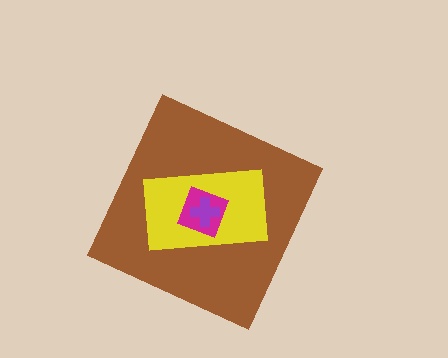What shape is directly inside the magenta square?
The purple cross.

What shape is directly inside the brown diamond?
The yellow rectangle.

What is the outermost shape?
The brown diamond.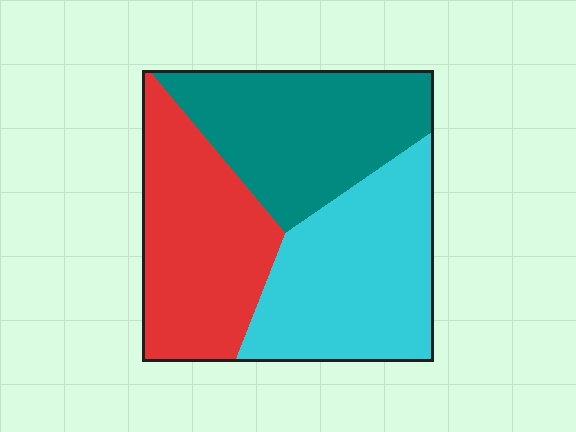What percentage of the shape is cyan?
Cyan takes up about one third (1/3) of the shape.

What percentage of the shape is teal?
Teal covers about 35% of the shape.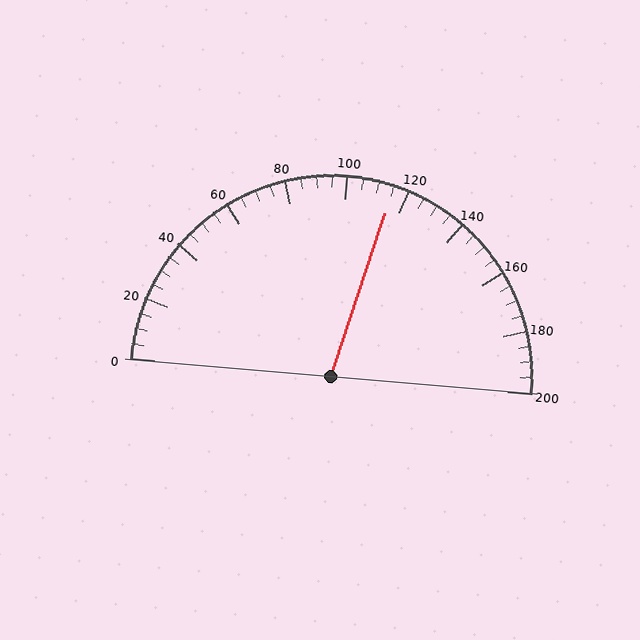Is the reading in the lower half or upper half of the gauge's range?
The reading is in the upper half of the range (0 to 200).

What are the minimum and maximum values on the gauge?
The gauge ranges from 0 to 200.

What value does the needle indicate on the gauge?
The needle indicates approximately 115.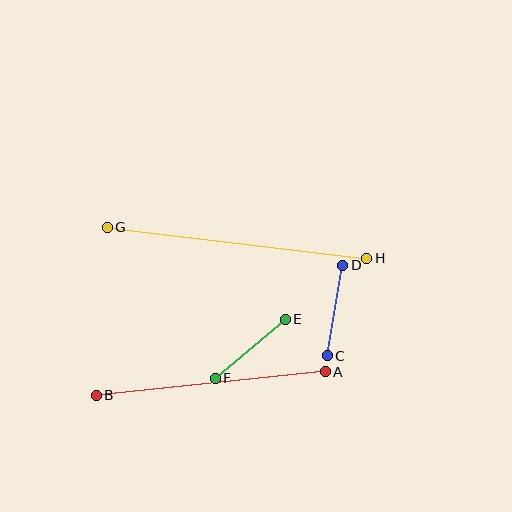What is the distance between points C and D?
The distance is approximately 92 pixels.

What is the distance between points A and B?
The distance is approximately 230 pixels.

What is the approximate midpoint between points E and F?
The midpoint is at approximately (250, 349) pixels.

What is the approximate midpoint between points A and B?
The midpoint is at approximately (211, 384) pixels.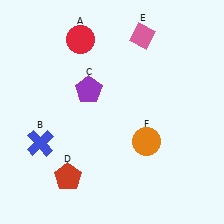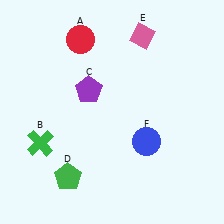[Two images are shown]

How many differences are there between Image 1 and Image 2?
There are 3 differences between the two images.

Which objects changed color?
B changed from blue to green. D changed from red to green. F changed from orange to blue.